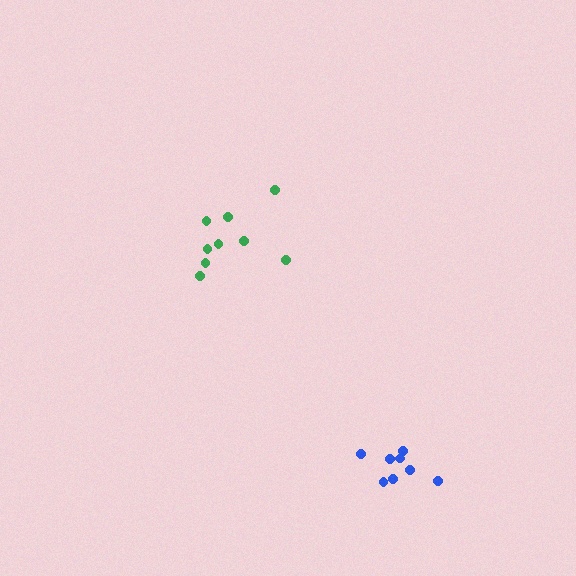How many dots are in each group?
Group 1: 9 dots, Group 2: 8 dots (17 total).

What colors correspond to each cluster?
The clusters are colored: green, blue.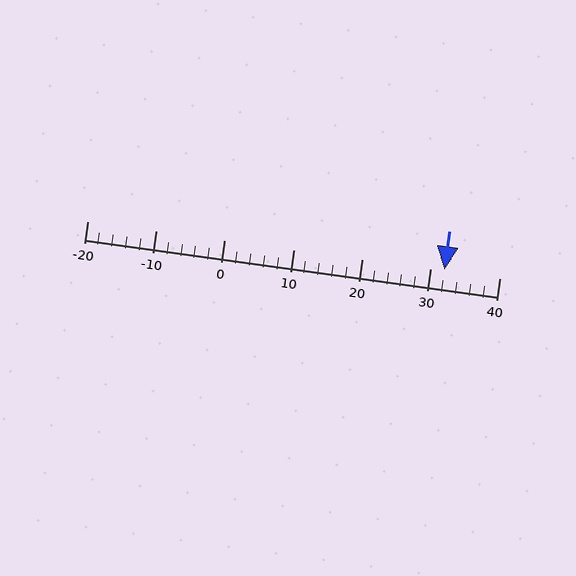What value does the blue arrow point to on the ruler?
The blue arrow points to approximately 32.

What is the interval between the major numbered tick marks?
The major tick marks are spaced 10 units apart.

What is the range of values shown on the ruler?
The ruler shows values from -20 to 40.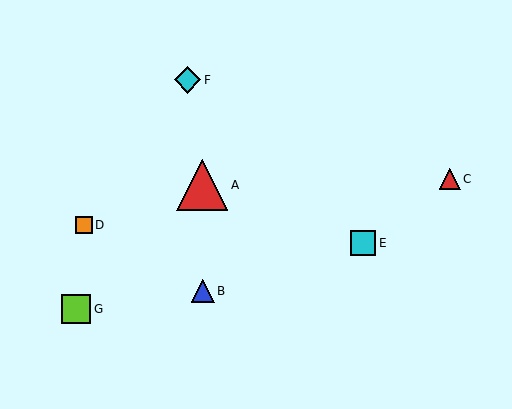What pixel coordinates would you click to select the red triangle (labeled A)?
Click at (202, 185) to select the red triangle A.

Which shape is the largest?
The red triangle (labeled A) is the largest.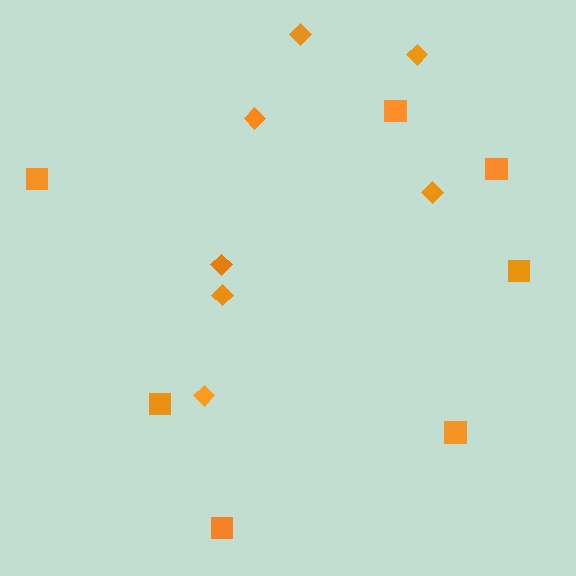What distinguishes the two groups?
There are 2 groups: one group of diamonds (7) and one group of squares (7).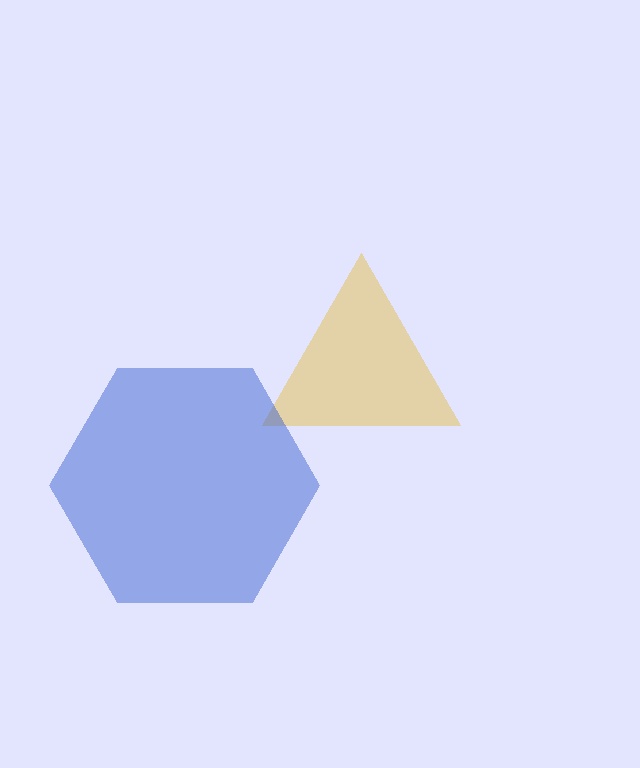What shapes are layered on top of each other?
The layered shapes are: a yellow triangle, a blue hexagon.